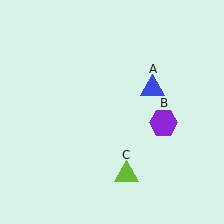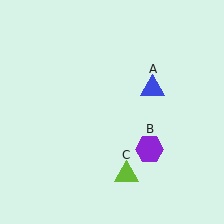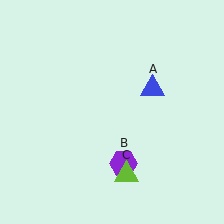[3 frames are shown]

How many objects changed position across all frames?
1 object changed position: purple hexagon (object B).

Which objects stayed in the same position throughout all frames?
Blue triangle (object A) and lime triangle (object C) remained stationary.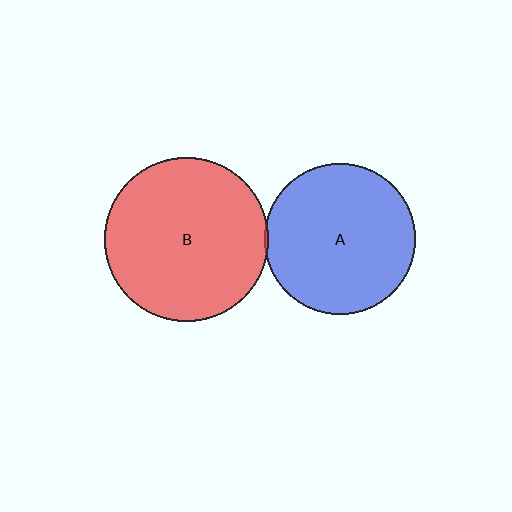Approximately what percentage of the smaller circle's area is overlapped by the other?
Approximately 5%.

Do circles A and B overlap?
Yes.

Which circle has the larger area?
Circle B (red).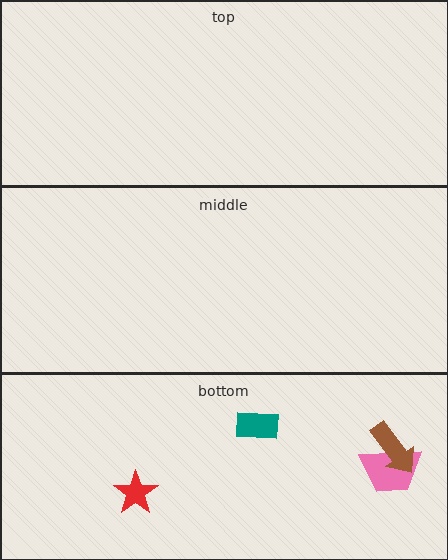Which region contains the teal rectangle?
The bottom region.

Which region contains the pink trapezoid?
The bottom region.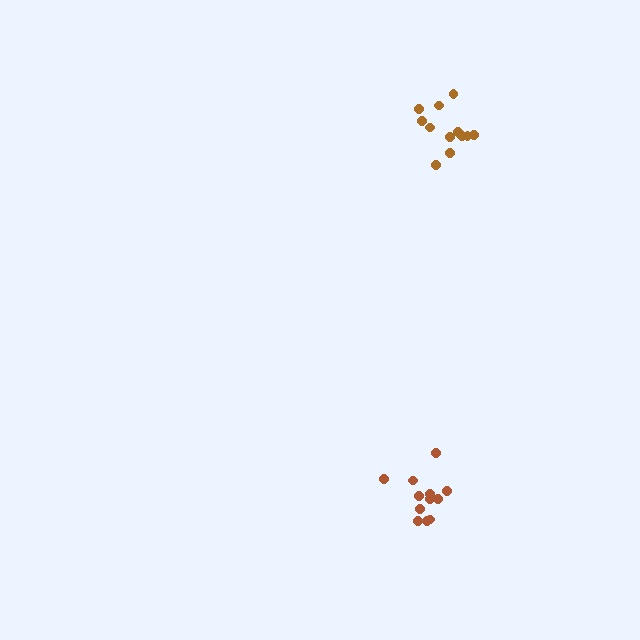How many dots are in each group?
Group 1: 12 dots, Group 2: 12 dots (24 total).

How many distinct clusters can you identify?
There are 2 distinct clusters.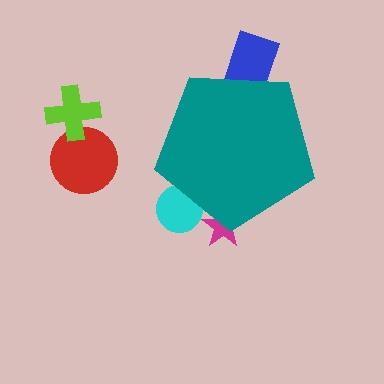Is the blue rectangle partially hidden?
Yes, the blue rectangle is partially hidden behind the teal pentagon.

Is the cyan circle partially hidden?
Yes, the cyan circle is partially hidden behind the teal pentagon.